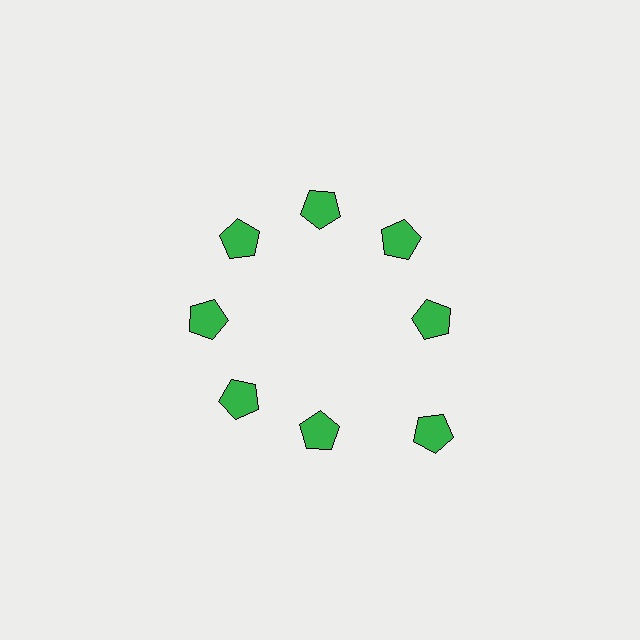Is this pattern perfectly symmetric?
No. The 8 green pentagons are arranged in a ring, but one element near the 4 o'clock position is pushed outward from the center, breaking the 8-fold rotational symmetry.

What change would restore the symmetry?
The symmetry would be restored by moving it inward, back onto the ring so that all 8 pentagons sit at equal angles and equal distance from the center.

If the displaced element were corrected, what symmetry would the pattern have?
It would have 8-fold rotational symmetry — the pattern would map onto itself every 45 degrees.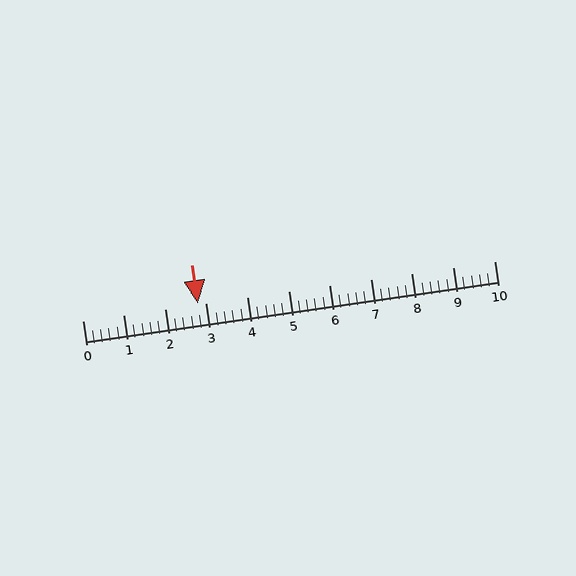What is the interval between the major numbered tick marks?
The major tick marks are spaced 1 units apart.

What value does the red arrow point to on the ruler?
The red arrow points to approximately 2.8.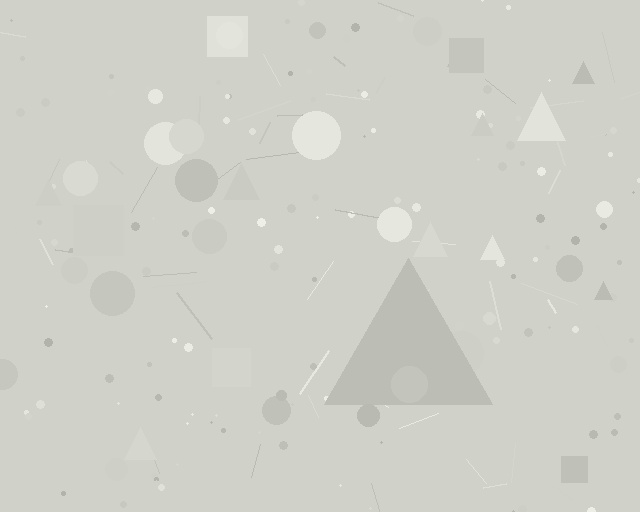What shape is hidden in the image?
A triangle is hidden in the image.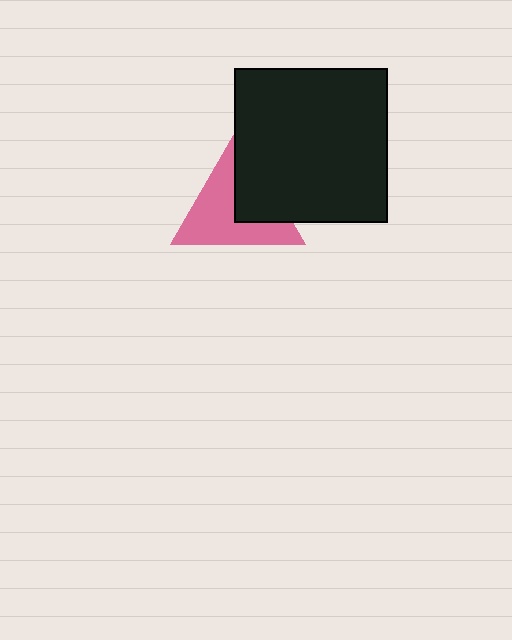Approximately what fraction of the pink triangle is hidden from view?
Roughly 38% of the pink triangle is hidden behind the black square.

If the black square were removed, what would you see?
You would see the complete pink triangle.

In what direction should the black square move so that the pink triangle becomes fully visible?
The black square should move right. That is the shortest direction to clear the overlap and leave the pink triangle fully visible.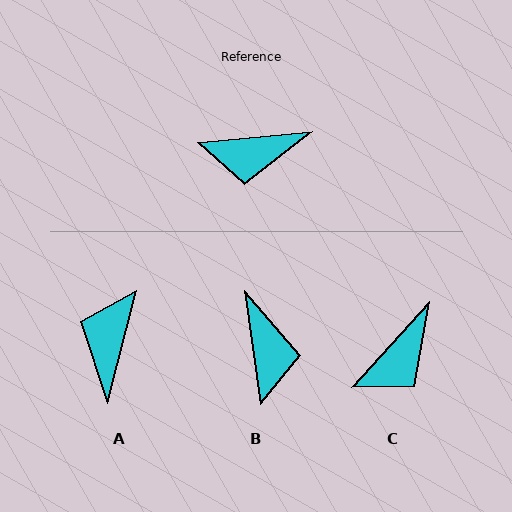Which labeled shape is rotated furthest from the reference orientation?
A, about 110 degrees away.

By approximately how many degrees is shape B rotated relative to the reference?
Approximately 93 degrees counter-clockwise.